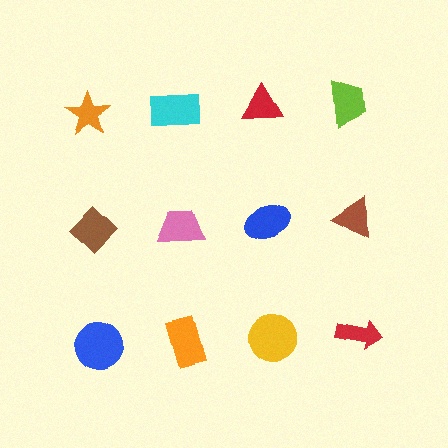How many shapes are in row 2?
4 shapes.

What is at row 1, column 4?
A lime trapezoid.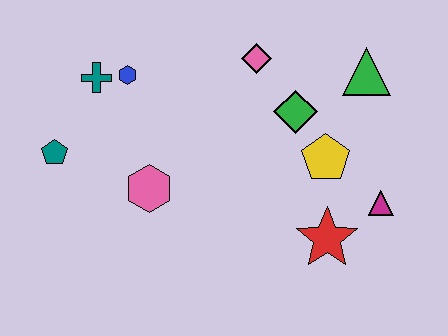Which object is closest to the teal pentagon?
The teal cross is closest to the teal pentagon.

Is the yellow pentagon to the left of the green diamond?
No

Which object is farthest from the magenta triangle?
The teal pentagon is farthest from the magenta triangle.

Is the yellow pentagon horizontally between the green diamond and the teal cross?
No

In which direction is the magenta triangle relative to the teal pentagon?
The magenta triangle is to the right of the teal pentagon.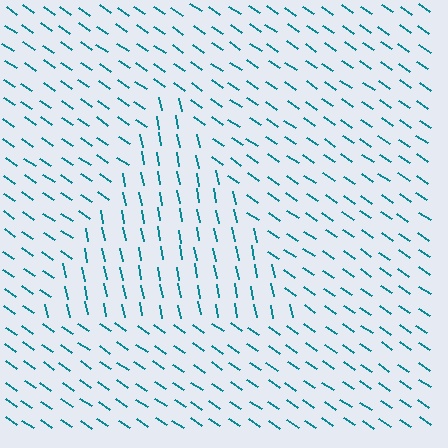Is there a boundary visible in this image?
Yes, there is a texture boundary formed by a change in line orientation.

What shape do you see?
I see a triangle.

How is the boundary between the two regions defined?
The boundary is defined purely by a change in line orientation (approximately 45 degrees difference). All lines are the same color and thickness.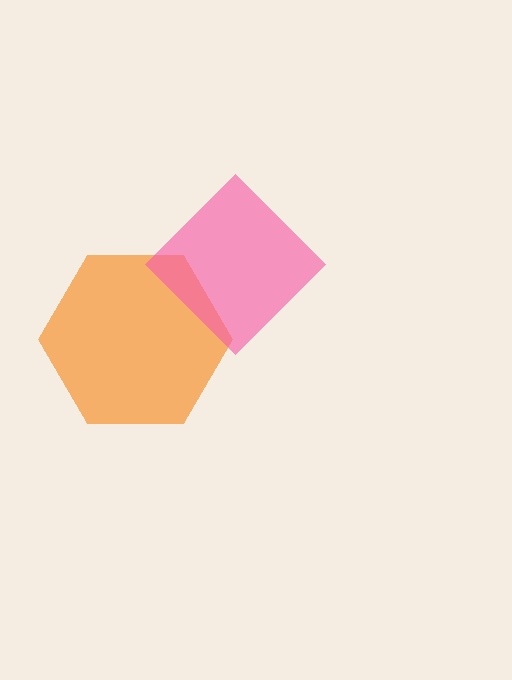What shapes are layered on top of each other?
The layered shapes are: an orange hexagon, a pink diamond.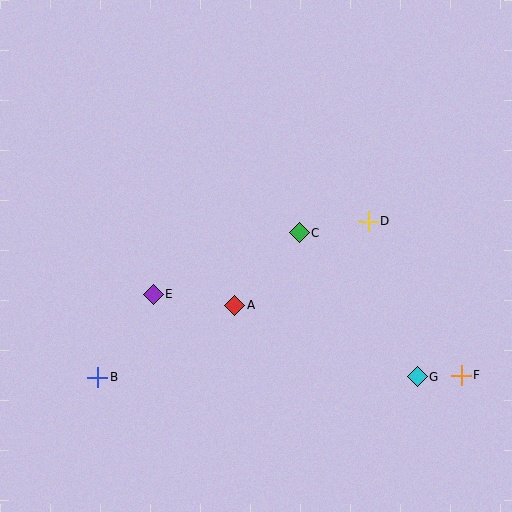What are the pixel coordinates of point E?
Point E is at (153, 295).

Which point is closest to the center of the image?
Point C at (299, 232) is closest to the center.